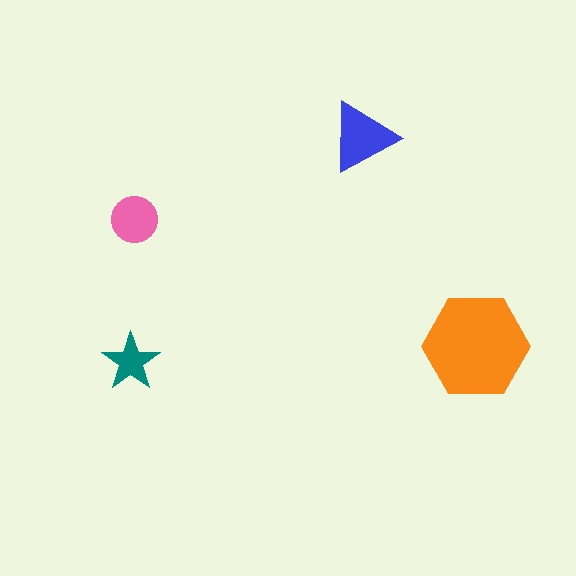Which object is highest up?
The blue triangle is topmost.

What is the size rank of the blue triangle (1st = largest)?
2nd.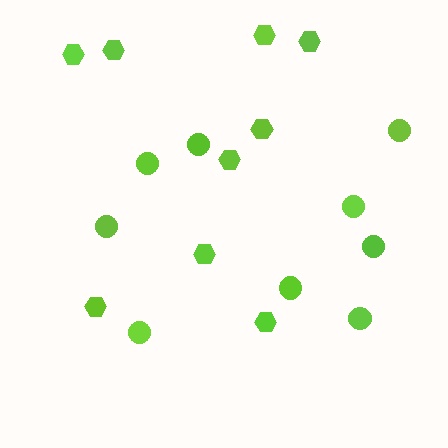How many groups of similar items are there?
There are 2 groups: one group of hexagons (9) and one group of circles (9).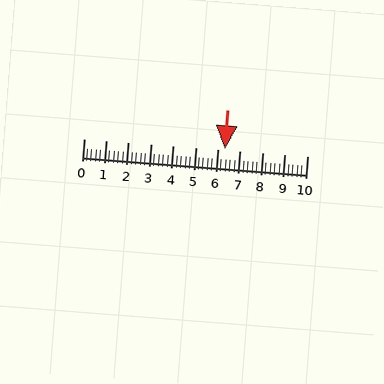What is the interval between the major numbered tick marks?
The major tick marks are spaced 1 units apart.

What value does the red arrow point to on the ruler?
The red arrow points to approximately 6.3.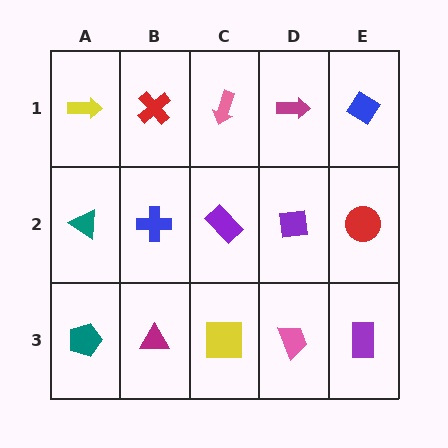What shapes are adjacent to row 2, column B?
A red cross (row 1, column B), a magenta triangle (row 3, column B), a teal triangle (row 2, column A), a purple rectangle (row 2, column C).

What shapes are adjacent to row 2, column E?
A blue diamond (row 1, column E), a purple rectangle (row 3, column E), a purple square (row 2, column D).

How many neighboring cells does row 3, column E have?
2.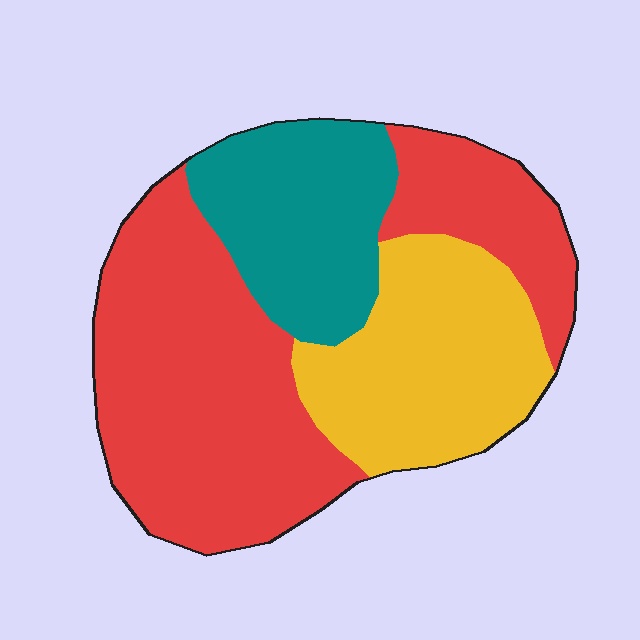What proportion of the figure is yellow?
Yellow takes up about one quarter (1/4) of the figure.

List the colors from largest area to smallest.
From largest to smallest: red, yellow, teal.